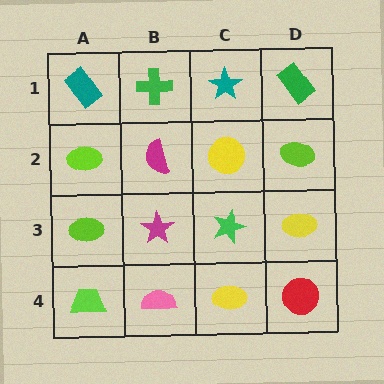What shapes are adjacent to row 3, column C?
A yellow circle (row 2, column C), a yellow ellipse (row 4, column C), a magenta star (row 3, column B), a yellow ellipse (row 3, column D).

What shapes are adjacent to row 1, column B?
A magenta semicircle (row 2, column B), a teal rectangle (row 1, column A), a teal star (row 1, column C).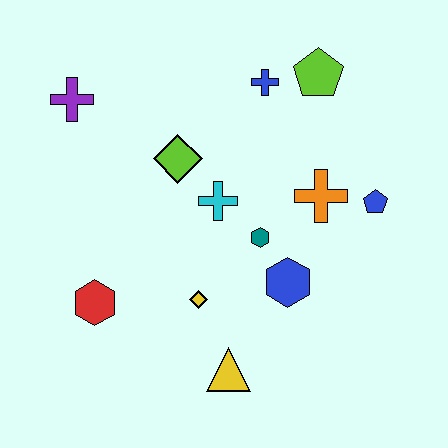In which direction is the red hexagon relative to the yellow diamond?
The red hexagon is to the left of the yellow diamond.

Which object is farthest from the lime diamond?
The yellow triangle is farthest from the lime diamond.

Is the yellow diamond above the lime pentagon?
No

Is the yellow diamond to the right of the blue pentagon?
No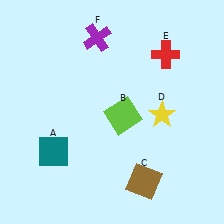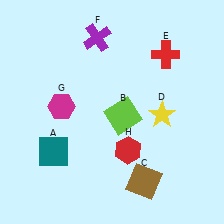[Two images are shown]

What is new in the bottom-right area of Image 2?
A red hexagon (H) was added in the bottom-right area of Image 2.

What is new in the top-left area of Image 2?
A magenta hexagon (G) was added in the top-left area of Image 2.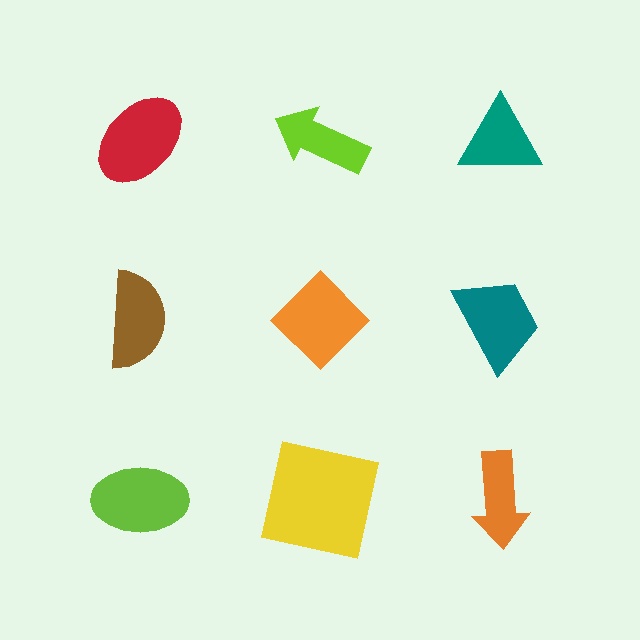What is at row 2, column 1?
A brown semicircle.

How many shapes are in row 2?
3 shapes.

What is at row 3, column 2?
A yellow square.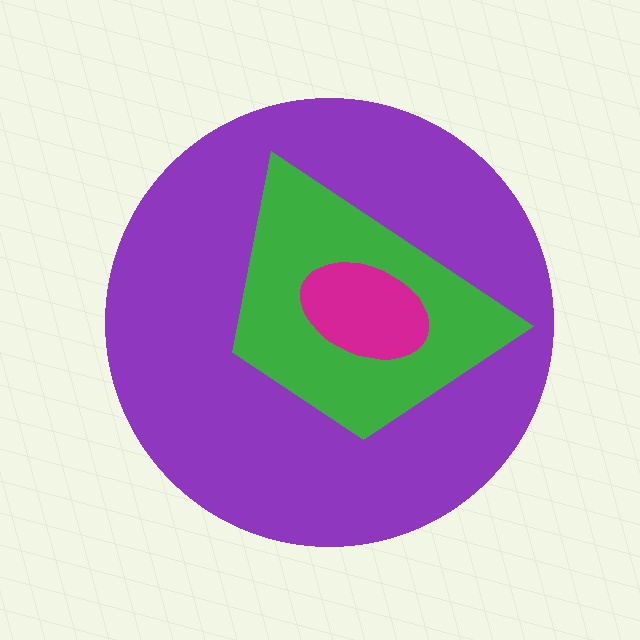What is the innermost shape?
The magenta ellipse.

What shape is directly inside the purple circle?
The green trapezoid.